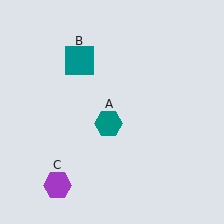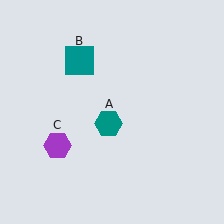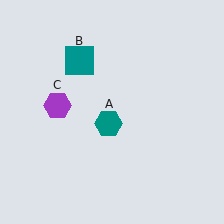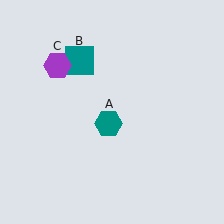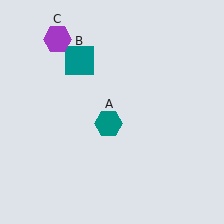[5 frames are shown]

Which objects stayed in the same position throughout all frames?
Teal hexagon (object A) and teal square (object B) remained stationary.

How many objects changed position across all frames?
1 object changed position: purple hexagon (object C).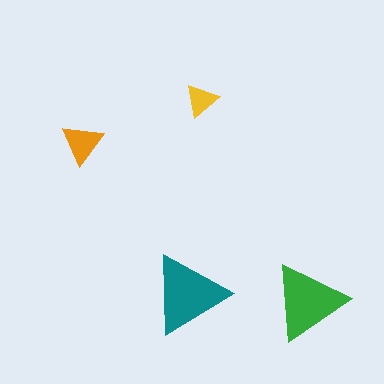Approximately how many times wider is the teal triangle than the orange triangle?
About 2 times wider.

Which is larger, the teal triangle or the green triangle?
The teal one.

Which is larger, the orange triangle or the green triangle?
The green one.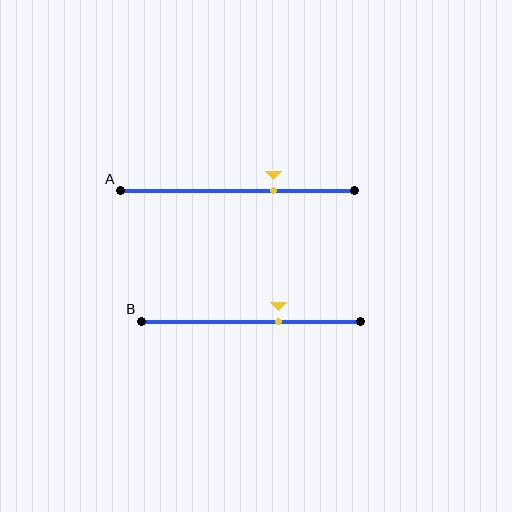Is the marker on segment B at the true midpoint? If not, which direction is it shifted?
No, the marker on segment B is shifted to the right by about 13% of the segment length.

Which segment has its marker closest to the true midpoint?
Segment B has its marker closest to the true midpoint.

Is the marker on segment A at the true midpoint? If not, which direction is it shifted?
No, the marker on segment A is shifted to the right by about 15% of the segment length.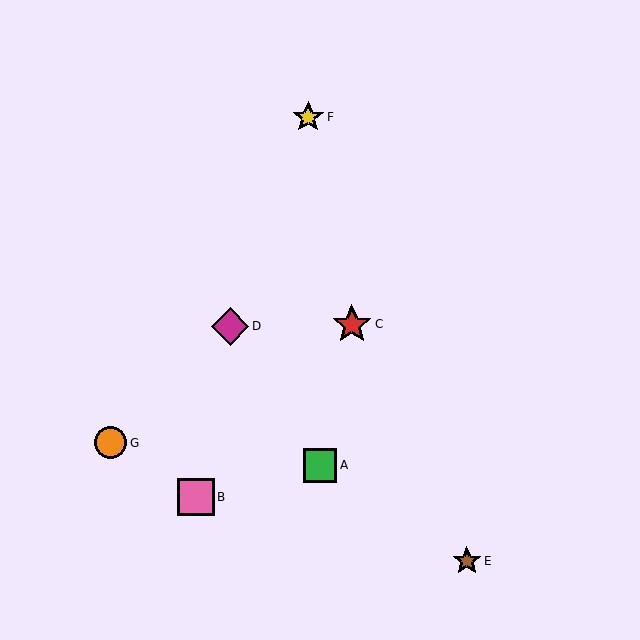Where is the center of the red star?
The center of the red star is at (352, 324).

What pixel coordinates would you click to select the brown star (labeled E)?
Click at (467, 561) to select the brown star E.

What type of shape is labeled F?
Shape F is a yellow star.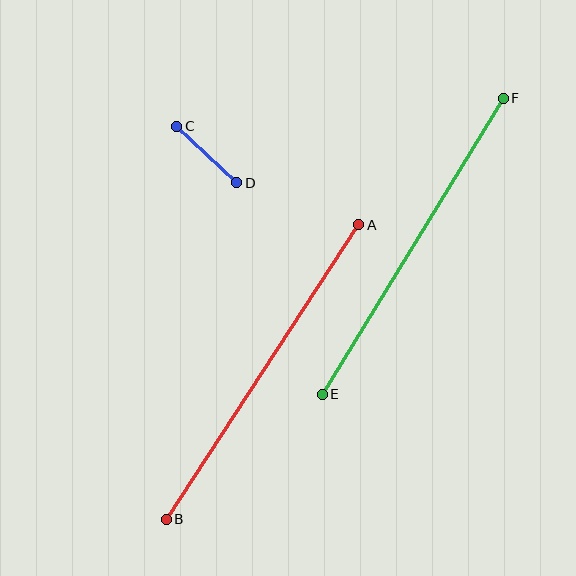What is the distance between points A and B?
The distance is approximately 352 pixels.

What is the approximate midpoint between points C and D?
The midpoint is at approximately (207, 154) pixels.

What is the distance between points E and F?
The distance is approximately 347 pixels.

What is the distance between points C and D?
The distance is approximately 82 pixels.